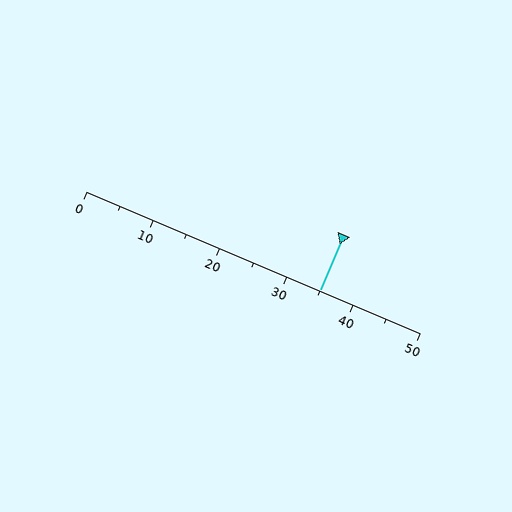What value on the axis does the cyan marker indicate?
The marker indicates approximately 35.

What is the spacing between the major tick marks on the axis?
The major ticks are spaced 10 apart.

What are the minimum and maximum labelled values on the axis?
The axis runs from 0 to 50.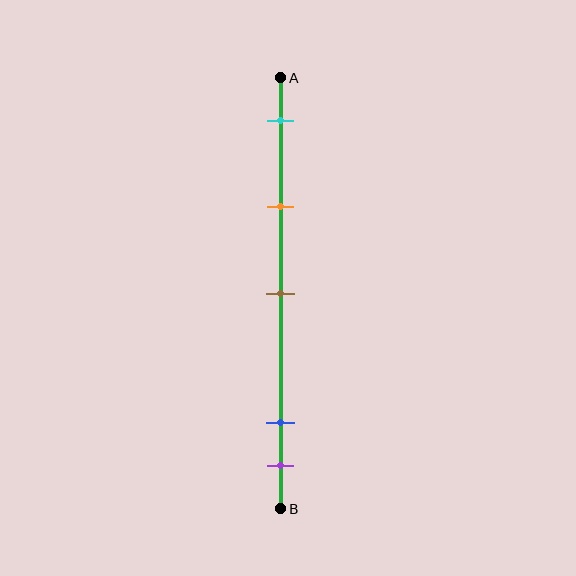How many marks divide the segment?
There are 5 marks dividing the segment.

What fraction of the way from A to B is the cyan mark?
The cyan mark is approximately 10% (0.1) of the way from A to B.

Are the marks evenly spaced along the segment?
No, the marks are not evenly spaced.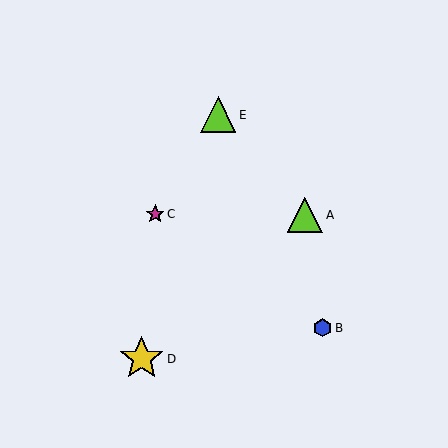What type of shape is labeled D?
Shape D is a yellow star.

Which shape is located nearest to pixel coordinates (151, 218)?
The magenta star (labeled C) at (155, 214) is nearest to that location.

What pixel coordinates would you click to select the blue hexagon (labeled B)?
Click at (323, 328) to select the blue hexagon B.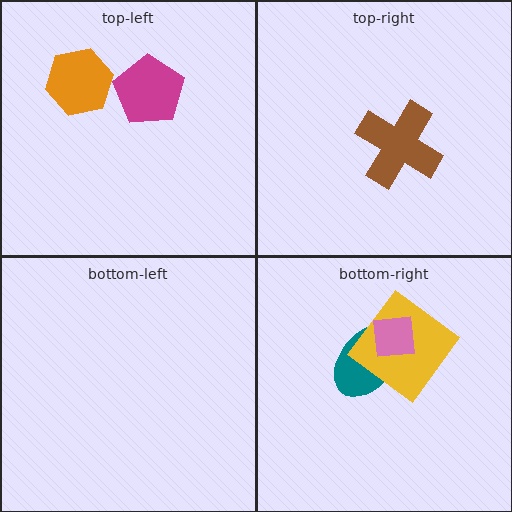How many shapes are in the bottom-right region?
3.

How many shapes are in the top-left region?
2.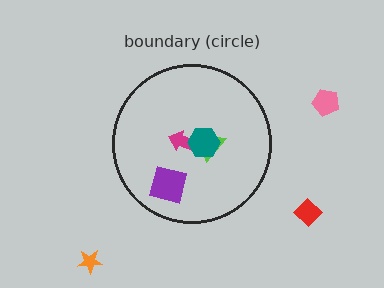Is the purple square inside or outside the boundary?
Inside.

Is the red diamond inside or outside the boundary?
Outside.